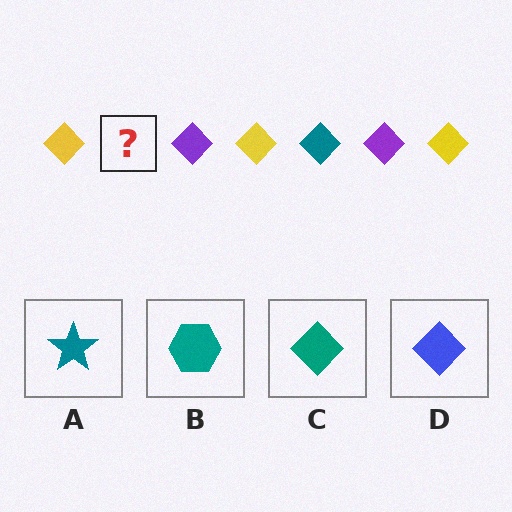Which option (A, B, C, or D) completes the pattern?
C.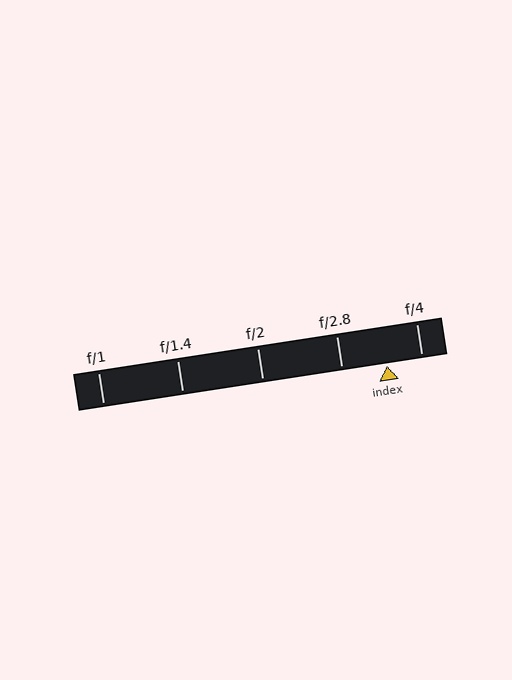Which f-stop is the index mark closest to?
The index mark is closest to f/4.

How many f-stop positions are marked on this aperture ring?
There are 5 f-stop positions marked.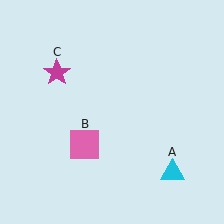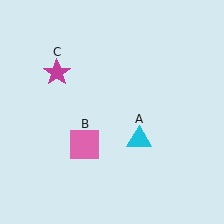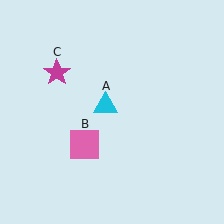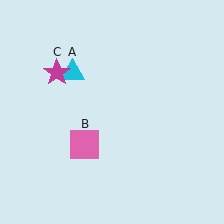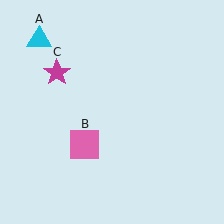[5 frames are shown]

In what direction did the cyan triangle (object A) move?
The cyan triangle (object A) moved up and to the left.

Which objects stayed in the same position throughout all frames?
Pink square (object B) and magenta star (object C) remained stationary.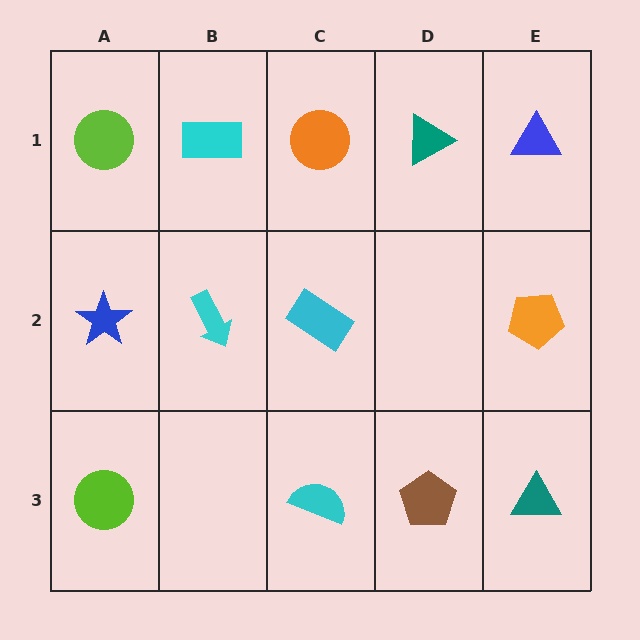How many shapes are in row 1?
5 shapes.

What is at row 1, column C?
An orange circle.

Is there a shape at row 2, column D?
No, that cell is empty.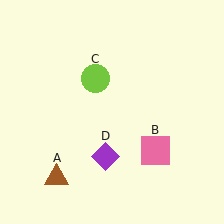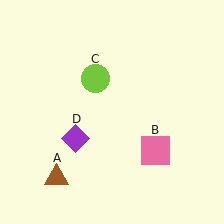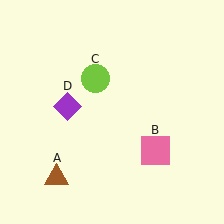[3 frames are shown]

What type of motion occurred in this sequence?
The purple diamond (object D) rotated clockwise around the center of the scene.